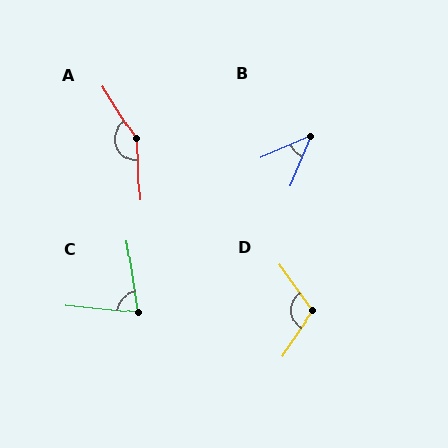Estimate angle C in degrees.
Approximately 75 degrees.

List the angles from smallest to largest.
B (43°), C (75°), D (111°), A (150°).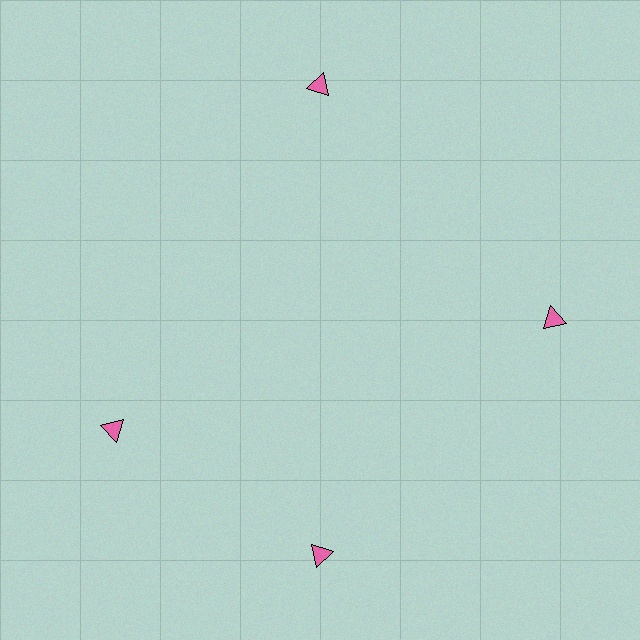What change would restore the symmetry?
The symmetry would be restored by rotating it back into even spacing with its neighbors so that all 4 triangles sit at equal angles and equal distance from the center.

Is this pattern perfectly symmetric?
No. The 4 pink triangles are arranged in a ring, but one element near the 9 o'clock position is rotated out of alignment along the ring, breaking the 4-fold rotational symmetry.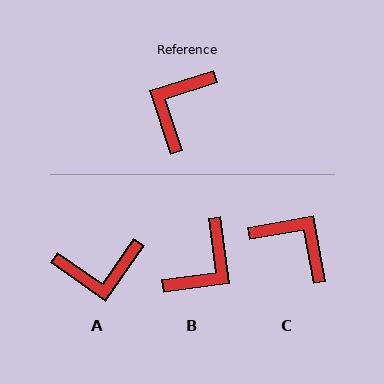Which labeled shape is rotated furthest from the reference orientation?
B, about 170 degrees away.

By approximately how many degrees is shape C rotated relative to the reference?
Approximately 98 degrees clockwise.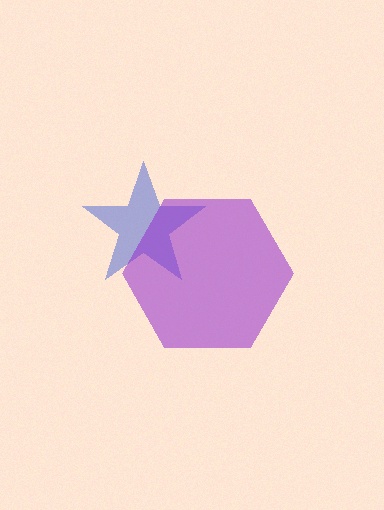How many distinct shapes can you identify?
There are 2 distinct shapes: a blue star, a purple hexagon.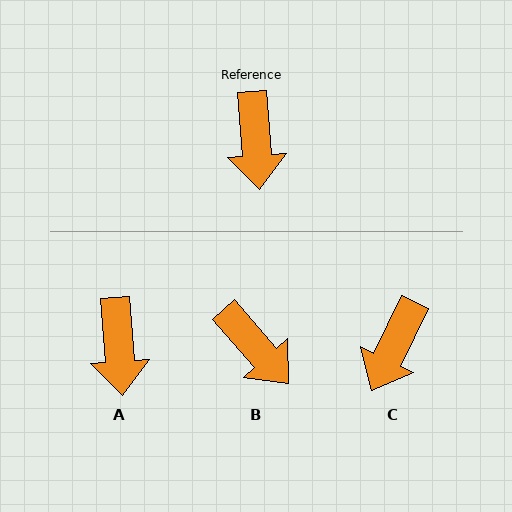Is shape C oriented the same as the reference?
No, it is off by about 31 degrees.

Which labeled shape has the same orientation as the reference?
A.